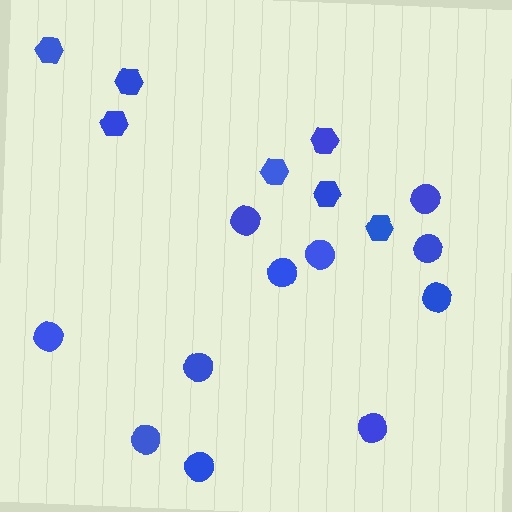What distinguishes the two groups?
There are 2 groups: one group of hexagons (7) and one group of circles (11).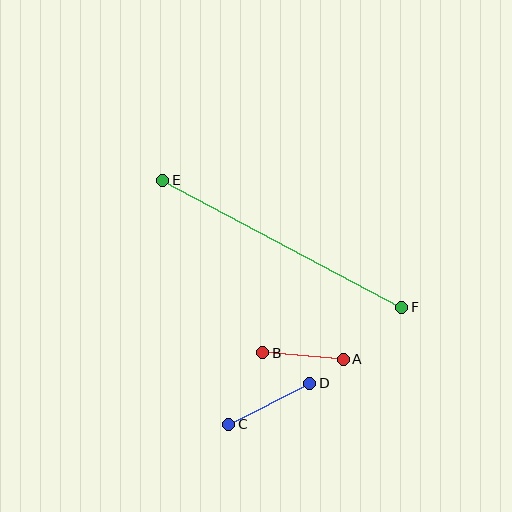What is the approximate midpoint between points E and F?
The midpoint is at approximately (282, 244) pixels.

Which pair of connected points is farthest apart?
Points E and F are farthest apart.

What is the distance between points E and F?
The distance is approximately 271 pixels.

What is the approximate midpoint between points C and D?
The midpoint is at approximately (269, 404) pixels.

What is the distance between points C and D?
The distance is approximately 91 pixels.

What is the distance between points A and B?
The distance is approximately 81 pixels.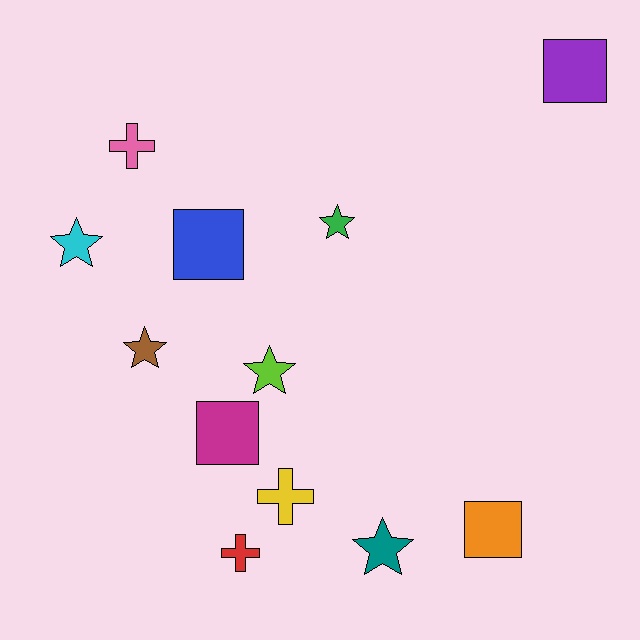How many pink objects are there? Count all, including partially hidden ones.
There is 1 pink object.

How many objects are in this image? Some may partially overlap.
There are 12 objects.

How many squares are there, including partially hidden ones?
There are 4 squares.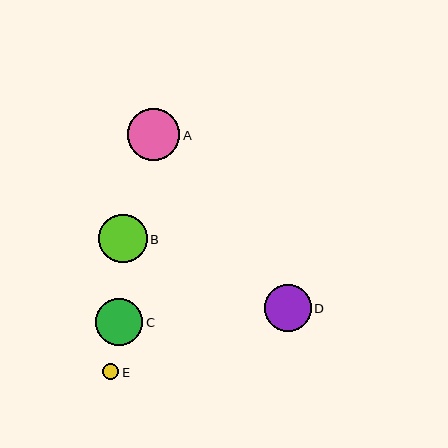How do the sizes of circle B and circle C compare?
Circle B and circle C are approximately the same size.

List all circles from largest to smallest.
From largest to smallest: A, B, C, D, E.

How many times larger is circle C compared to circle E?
Circle C is approximately 3.0 times the size of circle E.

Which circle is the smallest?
Circle E is the smallest with a size of approximately 16 pixels.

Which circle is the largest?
Circle A is the largest with a size of approximately 52 pixels.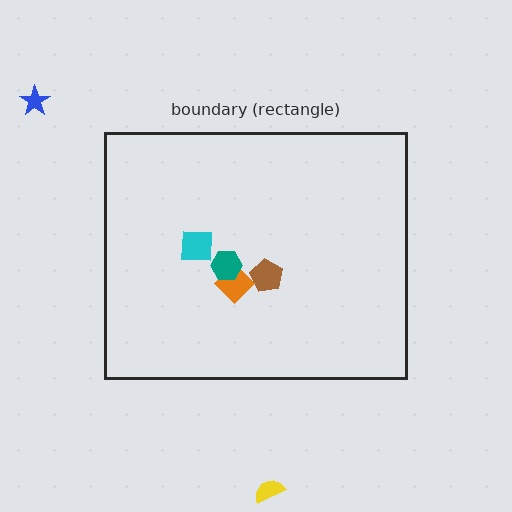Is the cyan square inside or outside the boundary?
Inside.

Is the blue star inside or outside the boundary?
Outside.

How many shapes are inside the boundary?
4 inside, 2 outside.